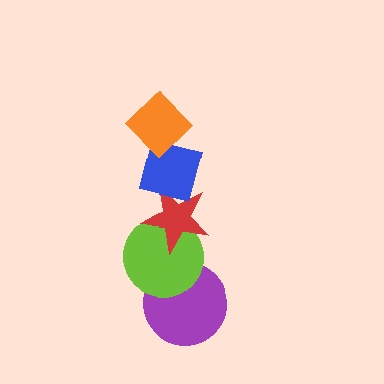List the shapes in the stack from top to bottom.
From top to bottom: the orange diamond, the blue square, the red star, the lime circle, the purple circle.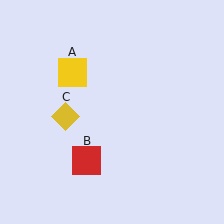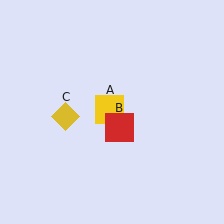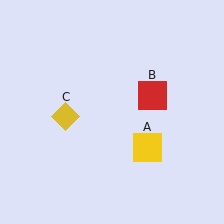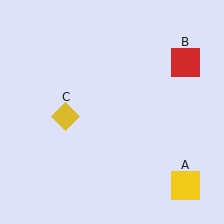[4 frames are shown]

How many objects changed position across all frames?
2 objects changed position: yellow square (object A), red square (object B).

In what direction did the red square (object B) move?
The red square (object B) moved up and to the right.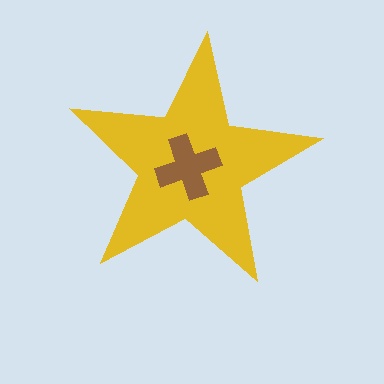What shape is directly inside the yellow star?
The brown cross.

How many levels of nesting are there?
2.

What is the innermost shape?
The brown cross.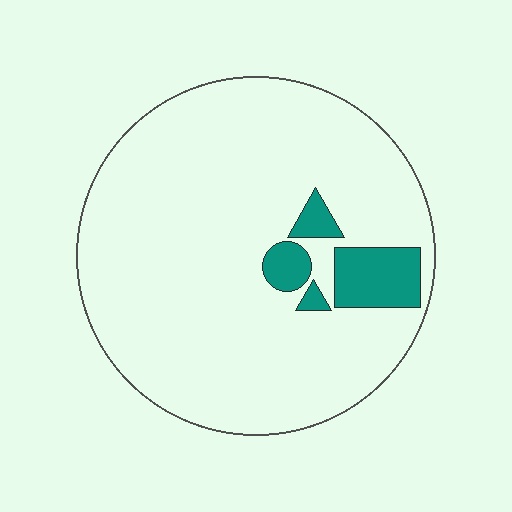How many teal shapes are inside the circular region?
4.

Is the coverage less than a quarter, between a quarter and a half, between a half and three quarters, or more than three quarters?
Less than a quarter.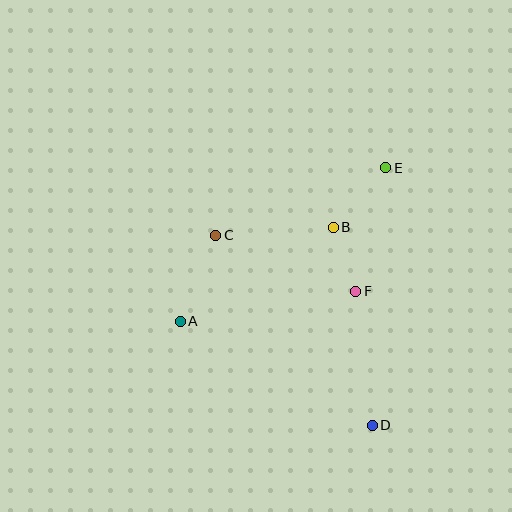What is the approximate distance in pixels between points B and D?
The distance between B and D is approximately 202 pixels.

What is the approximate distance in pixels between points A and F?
The distance between A and F is approximately 178 pixels.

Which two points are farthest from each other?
Points D and E are farthest from each other.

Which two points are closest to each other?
Points B and F are closest to each other.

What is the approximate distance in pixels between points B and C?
The distance between B and C is approximately 118 pixels.